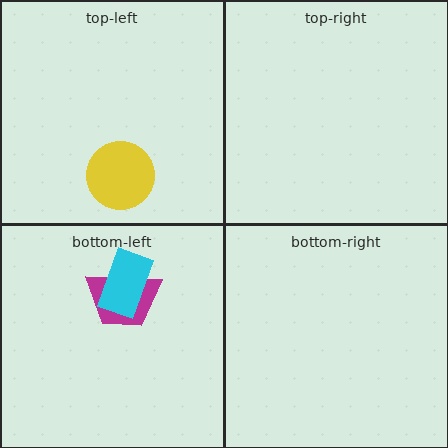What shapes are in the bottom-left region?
The magenta trapezoid, the cyan rectangle.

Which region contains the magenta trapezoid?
The bottom-left region.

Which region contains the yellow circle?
The top-left region.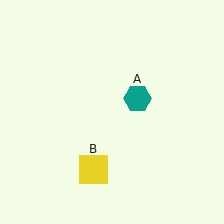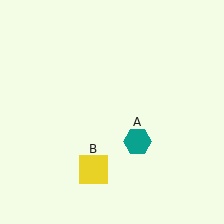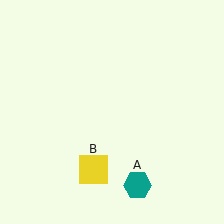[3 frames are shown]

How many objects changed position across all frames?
1 object changed position: teal hexagon (object A).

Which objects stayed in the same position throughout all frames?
Yellow square (object B) remained stationary.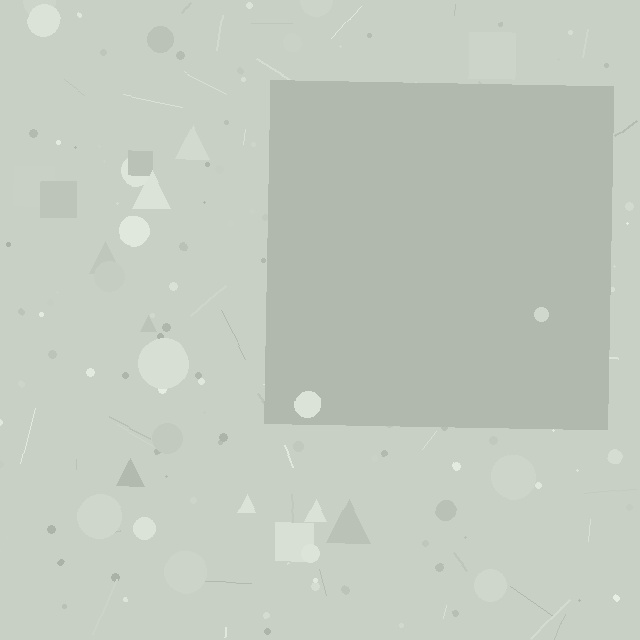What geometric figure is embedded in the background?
A square is embedded in the background.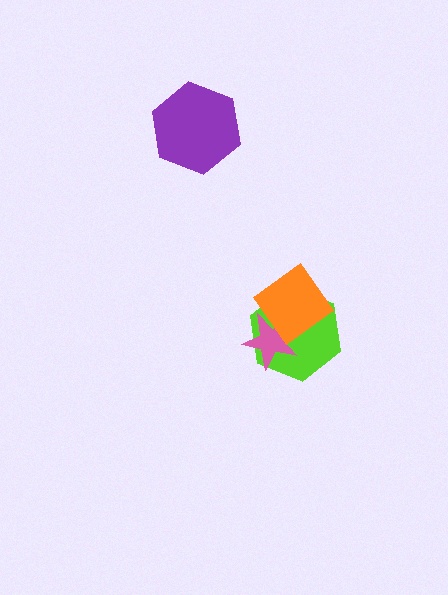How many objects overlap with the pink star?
2 objects overlap with the pink star.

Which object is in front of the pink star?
The orange diamond is in front of the pink star.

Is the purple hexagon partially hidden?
No, no other shape covers it.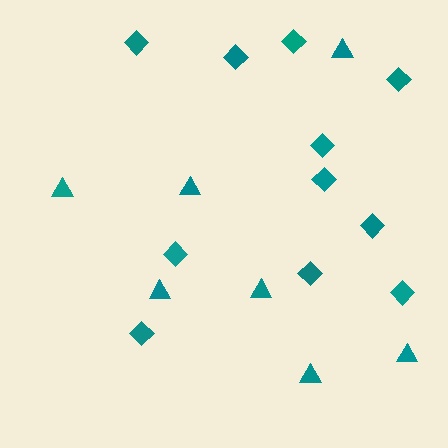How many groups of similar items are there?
There are 2 groups: one group of diamonds (11) and one group of triangles (7).